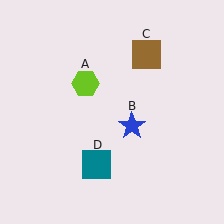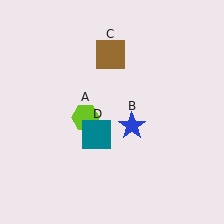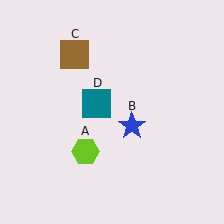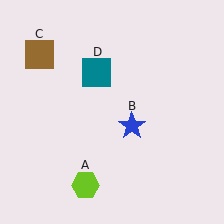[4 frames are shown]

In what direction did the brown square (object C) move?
The brown square (object C) moved left.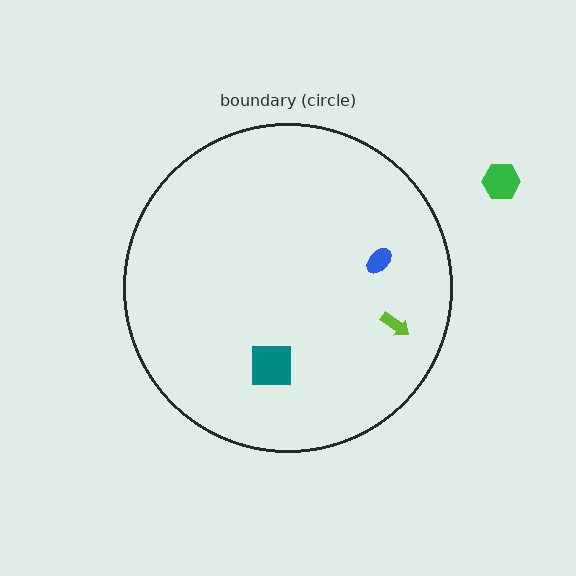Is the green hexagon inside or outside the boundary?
Outside.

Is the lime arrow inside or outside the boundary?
Inside.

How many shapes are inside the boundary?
3 inside, 1 outside.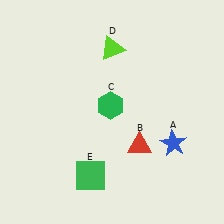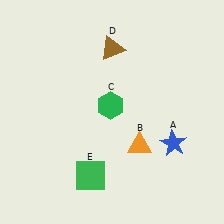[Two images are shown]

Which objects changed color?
B changed from red to orange. D changed from lime to brown.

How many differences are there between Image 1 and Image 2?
There are 2 differences between the two images.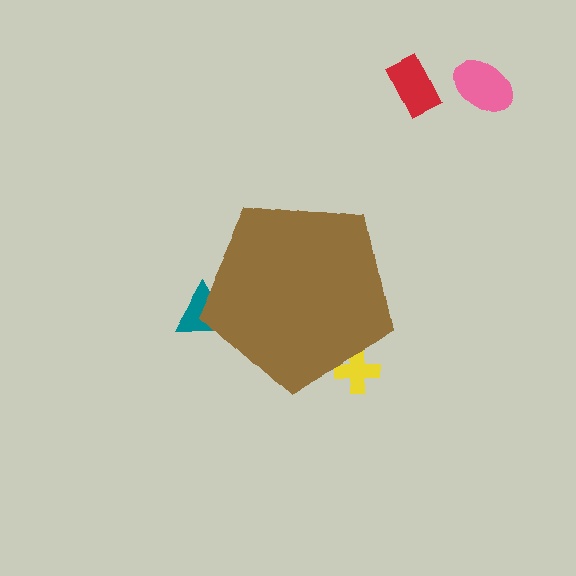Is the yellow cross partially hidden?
Yes, the yellow cross is partially hidden behind the brown pentagon.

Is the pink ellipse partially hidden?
No, the pink ellipse is fully visible.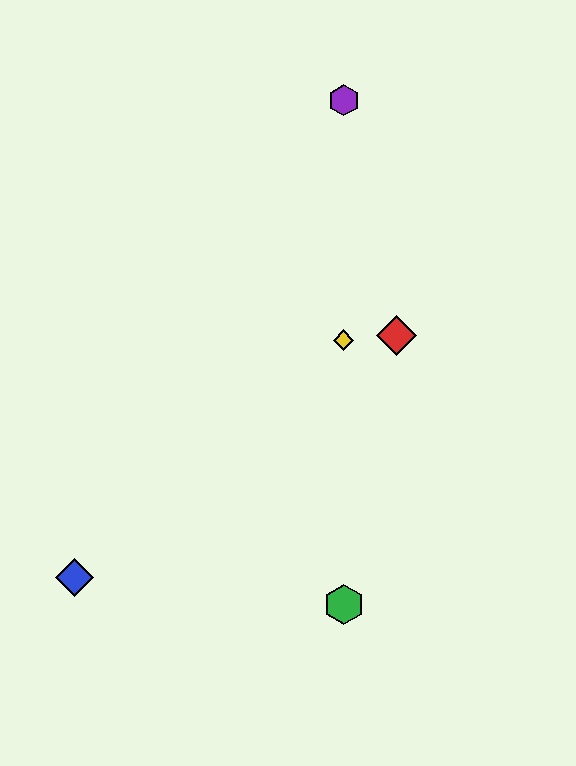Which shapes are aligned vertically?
The green hexagon, the yellow diamond, the purple hexagon are aligned vertically.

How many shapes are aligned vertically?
3 shapes (the green hexagon, the yellow diamond, the purple hexagon) are aligned vertically.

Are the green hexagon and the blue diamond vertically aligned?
No, the green hexagon is at x≈344 and the blue diamond is at x≈75.